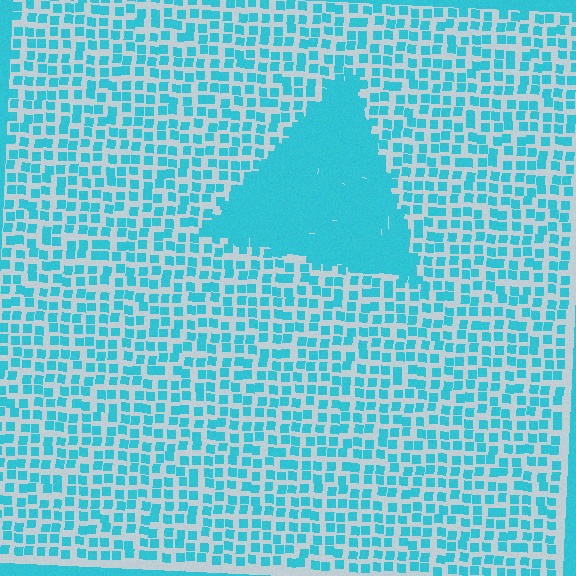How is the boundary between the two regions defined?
The boundary is defined by a change in element density (approximately 2.9x ratio). All elements are the same color, size, and shape.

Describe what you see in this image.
The image contains small cyan elements arranged at two different densities. A triangle-shaped region is visible where the elements are more densely packed than the surrounding area.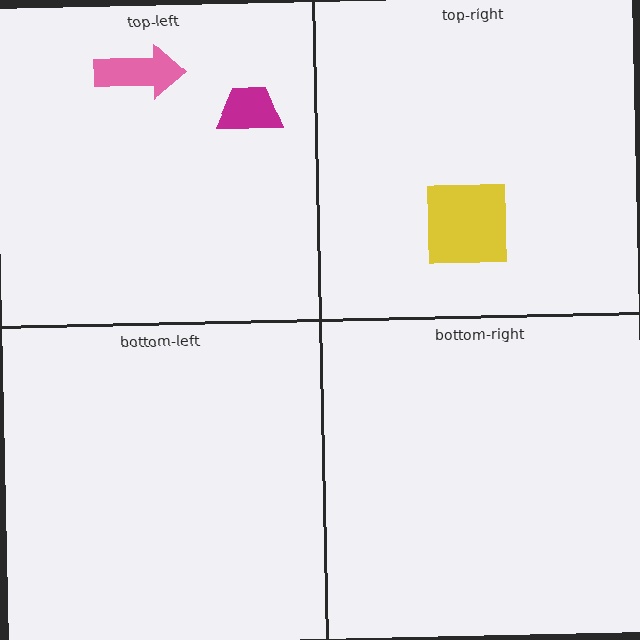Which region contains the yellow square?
The top-right region.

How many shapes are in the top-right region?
1.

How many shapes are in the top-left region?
2.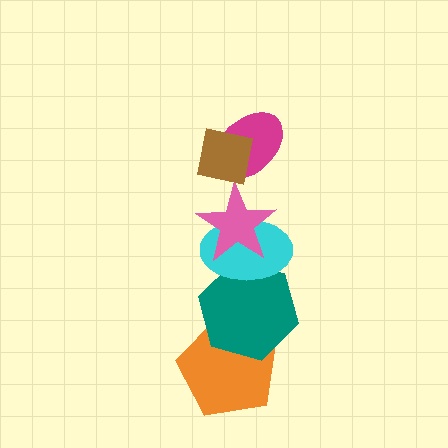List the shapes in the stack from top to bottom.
From top to bottom: the brown square, the magenta ellipse, the pink star, the cyan ellipse, the teal hexagon, the orange pentagon.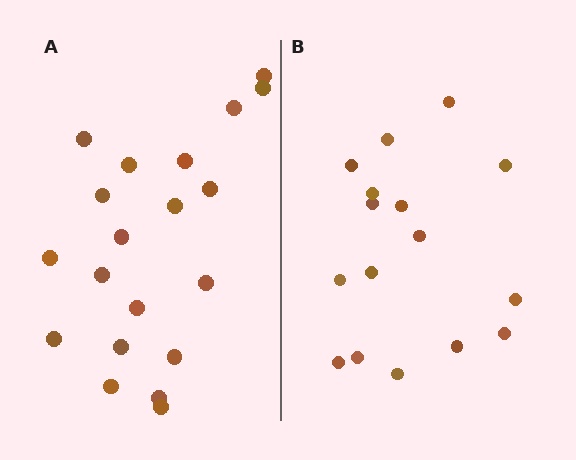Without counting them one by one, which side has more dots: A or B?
Region A (the left region) has more dots.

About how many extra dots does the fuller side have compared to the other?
Region A has about 4 more dots than region B.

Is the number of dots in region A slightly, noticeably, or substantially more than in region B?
Region A has noticeably more, but not dramatically so. The ratio is roughly 1.2 to 1.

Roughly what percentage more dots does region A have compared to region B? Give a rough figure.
About 25% more.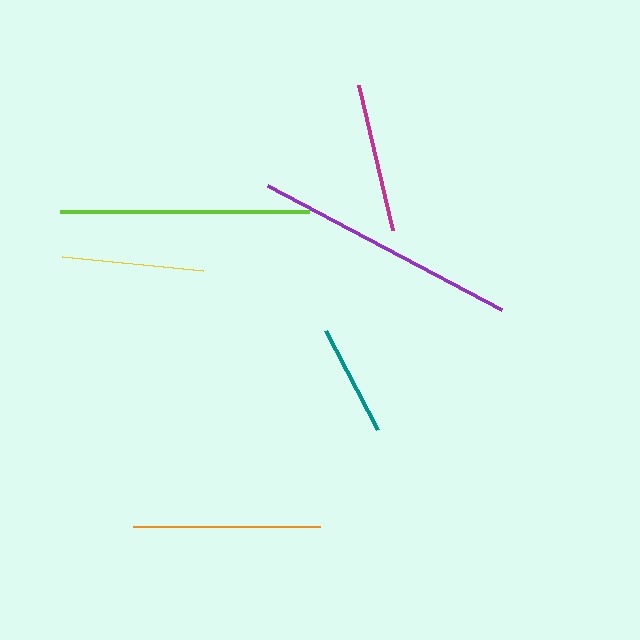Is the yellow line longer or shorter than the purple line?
The purple line is longer than the yellow line.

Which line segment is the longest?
The purple line is the longest at approximately 264 pixels.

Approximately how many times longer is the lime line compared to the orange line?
The lime line is approximately 1.3 times the length of the orange line.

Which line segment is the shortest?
The teal line is the shortest at approximately 111 pixels.